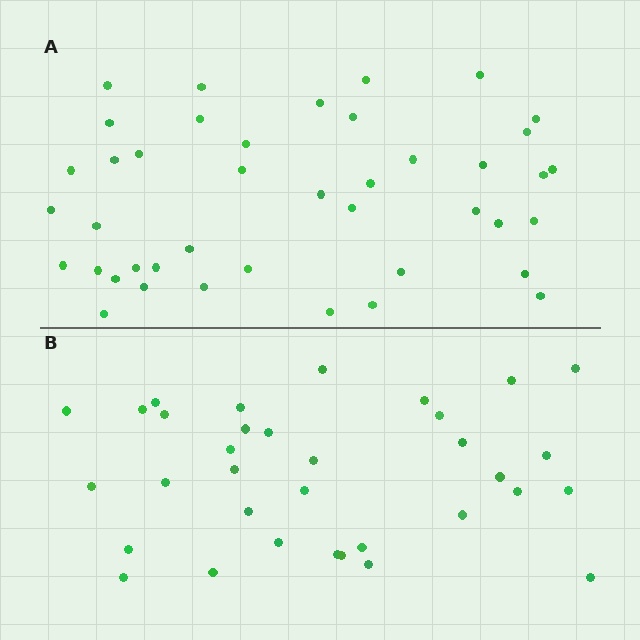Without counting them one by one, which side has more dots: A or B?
Region A (the top region) has more dots.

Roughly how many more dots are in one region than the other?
Region A has roughly 8 or so more dots than region B.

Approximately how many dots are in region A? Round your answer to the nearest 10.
About 40 dots. (The exact count is 42, which rounds to 40.)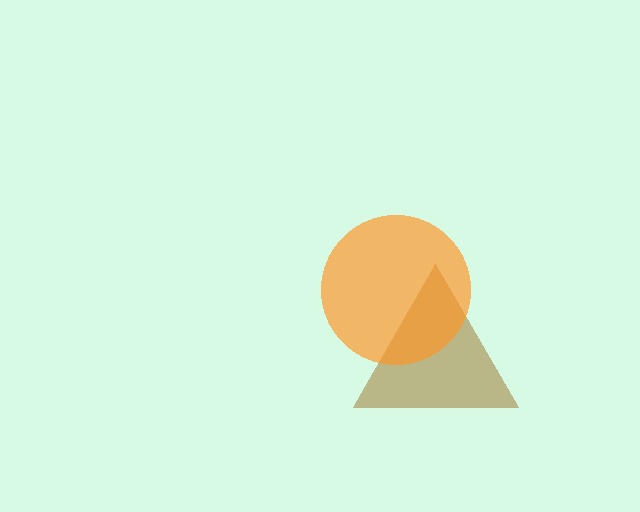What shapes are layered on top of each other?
The layered shapes are: a brown triangle, an orange circle.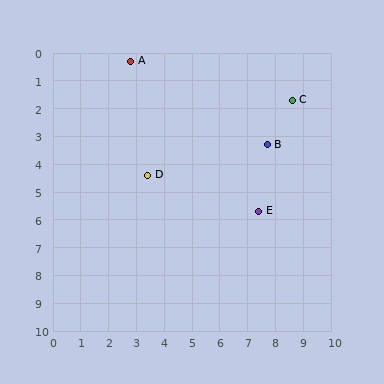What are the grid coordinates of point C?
Point C is at approximately (8.6, 1.7).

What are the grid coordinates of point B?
Point B is at approximately (7.7, 3.3).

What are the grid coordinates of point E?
Point E is at approximately (7.4, 5.7).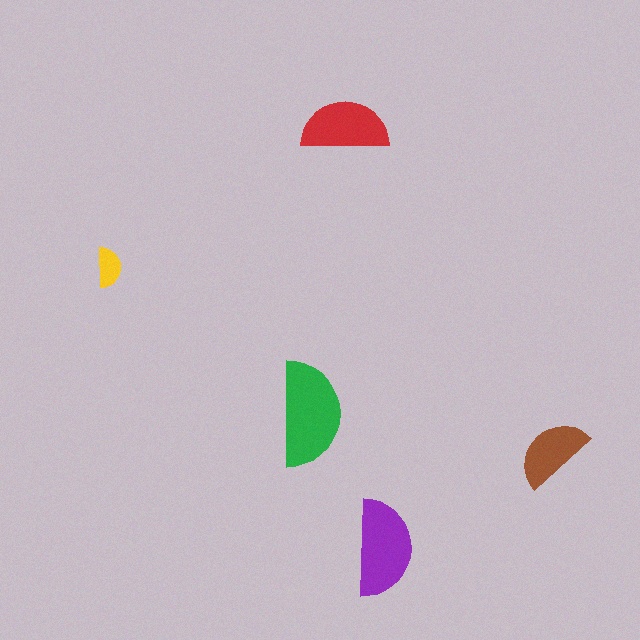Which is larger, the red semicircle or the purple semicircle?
The purple one.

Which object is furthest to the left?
The yellow semicircle is leftmost.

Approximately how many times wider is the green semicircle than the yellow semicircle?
About 2.5 times wider.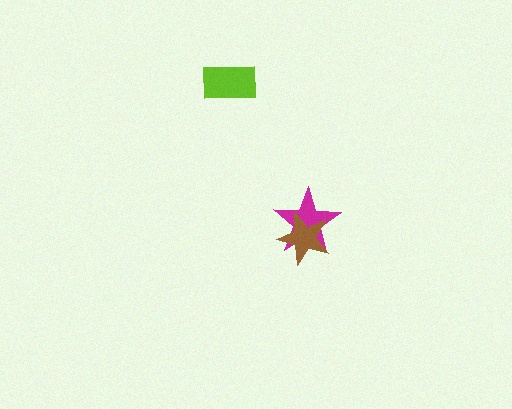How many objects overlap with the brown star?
1 object overlaps with the brown star.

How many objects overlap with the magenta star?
1 object overlaps with the magenta star.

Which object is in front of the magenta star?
The brown star is in front of the magenta star.